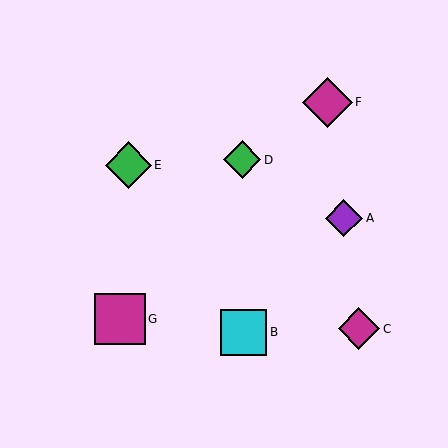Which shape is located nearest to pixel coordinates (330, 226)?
The purple diamond (labeled A) at (344, 218) is nearest to that location.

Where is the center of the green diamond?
The center of the green diamond is at (242, 160).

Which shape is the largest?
The magenta square (labeled G) is the largest.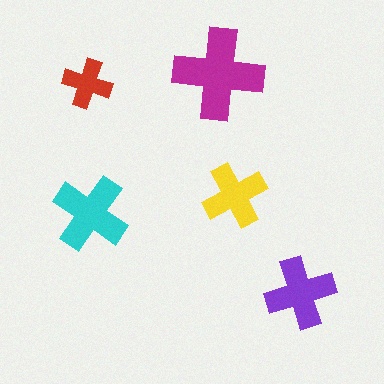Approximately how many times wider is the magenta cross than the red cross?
About 2 times wider.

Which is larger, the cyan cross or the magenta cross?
The magenta one.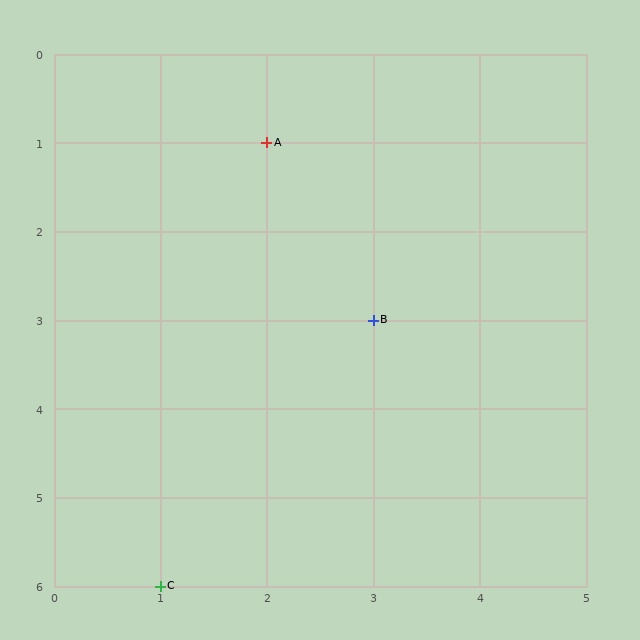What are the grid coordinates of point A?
Point A is at grid coordinates (2, 1).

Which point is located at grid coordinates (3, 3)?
Point B is at (3, 3).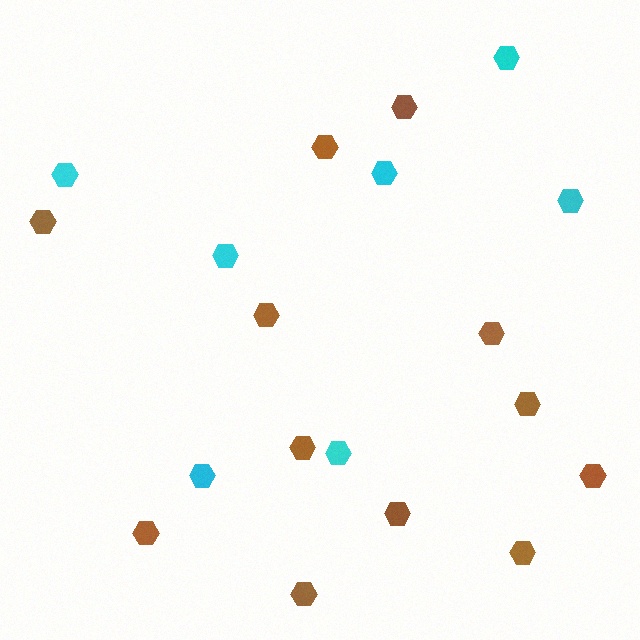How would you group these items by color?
There are 2 groups: one group of brown hexagons (12) and one group of cyan hexagons (7).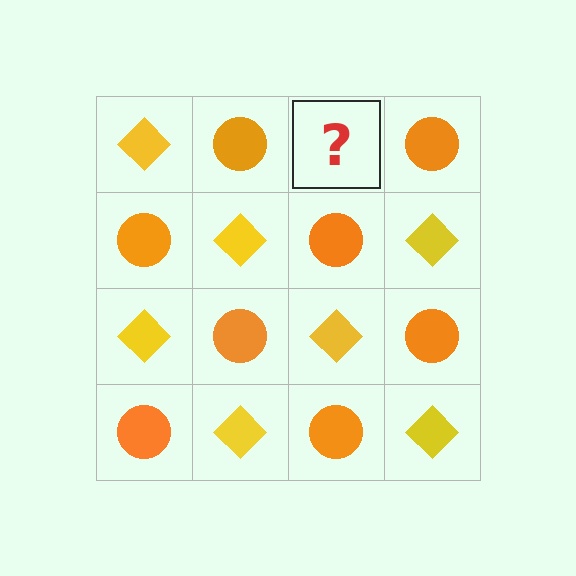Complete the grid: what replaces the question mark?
The question mark should be replaced with a yellow diamond.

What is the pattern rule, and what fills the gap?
The rule is that it alternates yellow diamond and orange circle in a checkerboard pattern. The gap should be filled with a yellow diamond.